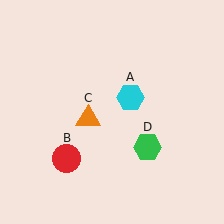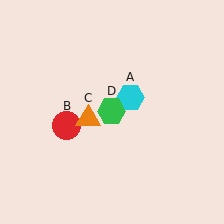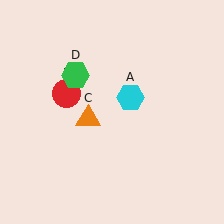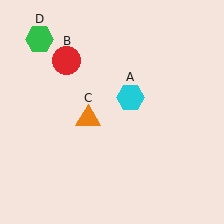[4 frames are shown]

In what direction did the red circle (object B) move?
The red circle (object B) moved up.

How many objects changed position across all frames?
2 objects changed position: red circle (object B), green hexagon (object D).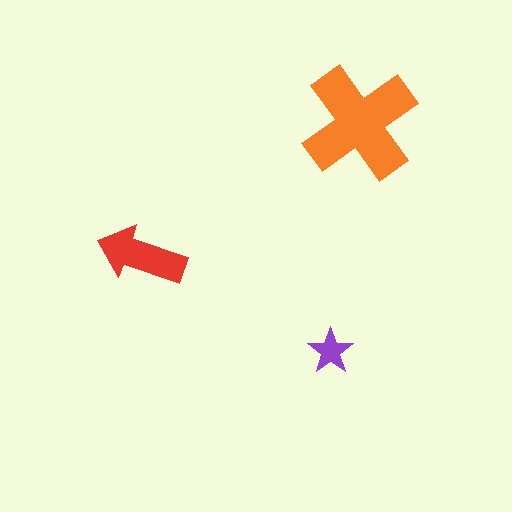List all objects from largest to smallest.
The orange cross, the red arrow, the purple star.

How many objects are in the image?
There are 3 objects in the image.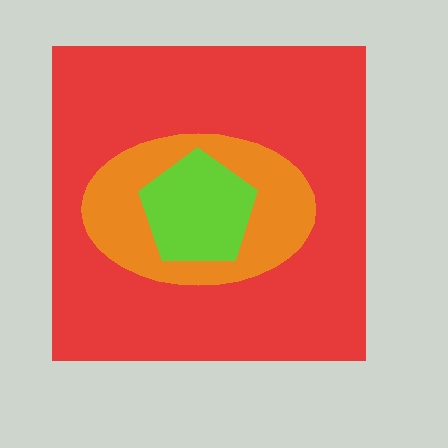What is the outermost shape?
The red square.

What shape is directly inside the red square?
The orange ellipse.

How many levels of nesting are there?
3.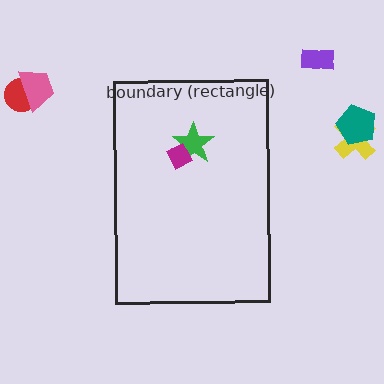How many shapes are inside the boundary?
2 inside, 5 outside.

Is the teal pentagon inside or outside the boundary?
Outside.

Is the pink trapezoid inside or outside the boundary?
Outside.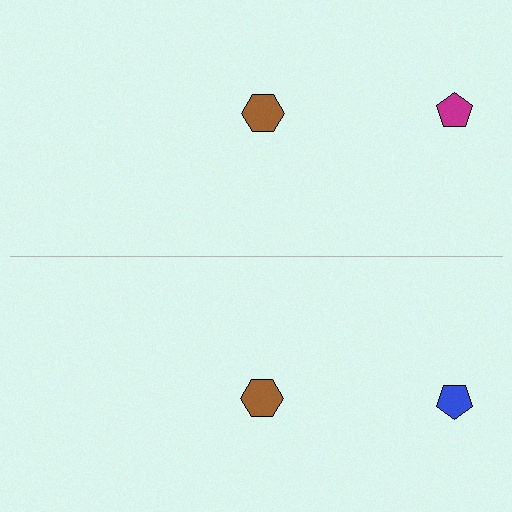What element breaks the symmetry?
The blue pentagon on the bottom side breaks the symmetry — its mirror counterpart is magenta.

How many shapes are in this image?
There are 4 shapes in this image.